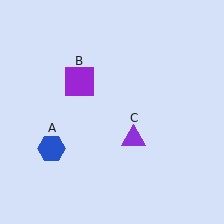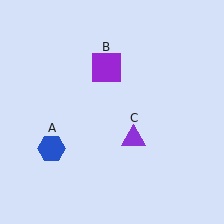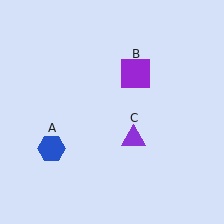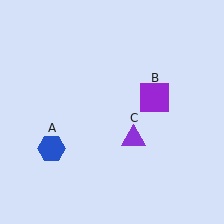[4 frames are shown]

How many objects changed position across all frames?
1 object changed position: purple square (object B).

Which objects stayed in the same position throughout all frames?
Blue hexagon (object A) and purple triangle (object C) remained stationary.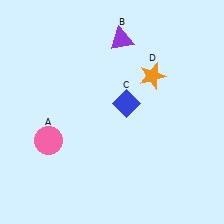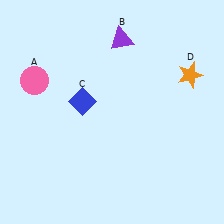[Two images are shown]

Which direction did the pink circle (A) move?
The pink circle (A) moved up.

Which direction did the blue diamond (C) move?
The blue diamond (C) moved left.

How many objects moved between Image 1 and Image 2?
3 objects moved between the two images.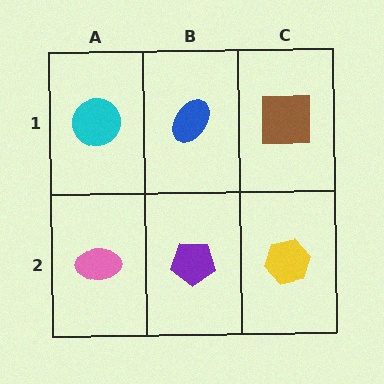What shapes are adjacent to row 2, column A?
A cyan circle (row 1, column A), a purple pentagon (row 2, column B).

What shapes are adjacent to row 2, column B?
A blue ellipse (row 1, column B), a pink ellipse (row 2, column A), a yellow hexagon (row 2, column C).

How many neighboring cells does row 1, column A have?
2.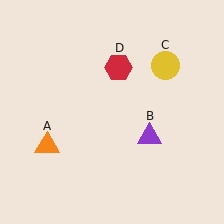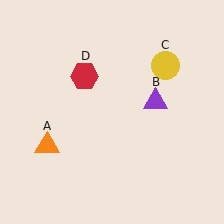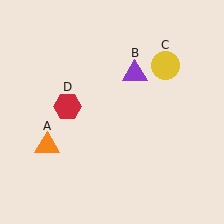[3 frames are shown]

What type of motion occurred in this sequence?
The purple triangle (object B), red hexagon (object D) rotated counterclockwise around the center of the scene.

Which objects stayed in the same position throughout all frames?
Orange triangle (object A) and yellow circle (object C) remained stationary.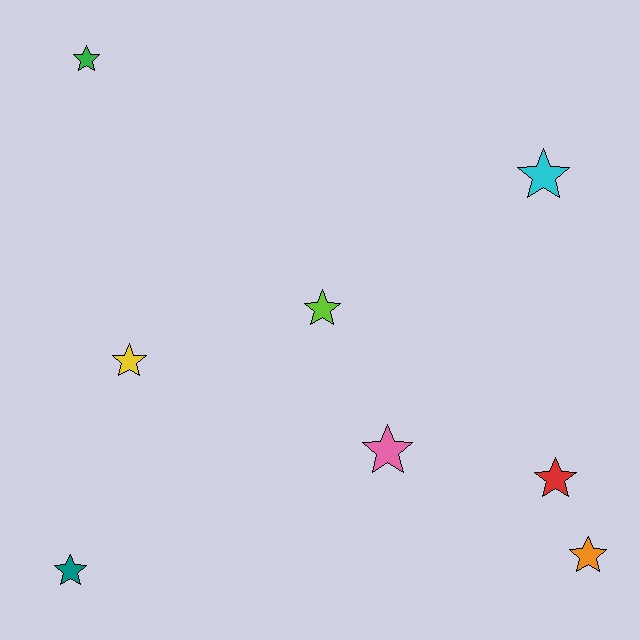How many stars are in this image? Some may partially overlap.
There are 8 stars.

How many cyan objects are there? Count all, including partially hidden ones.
There is 1 cyan object.